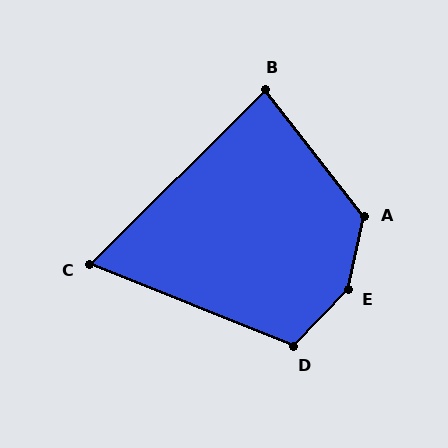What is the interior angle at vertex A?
Approximately 130 degrees (obtuse).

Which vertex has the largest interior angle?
E, at approximately 148 degrees.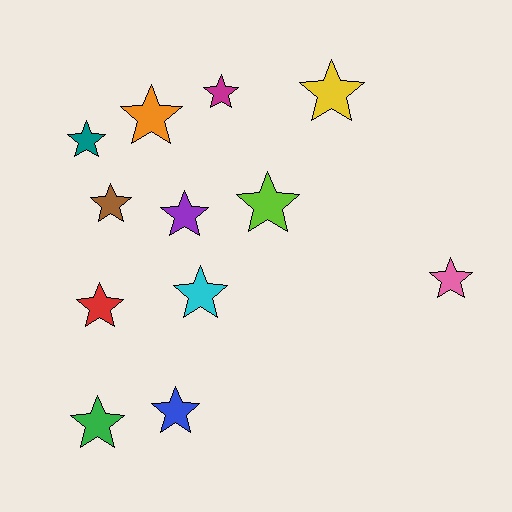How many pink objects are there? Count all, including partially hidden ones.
There is 1 pink object.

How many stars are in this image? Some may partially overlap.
There are 12 stars.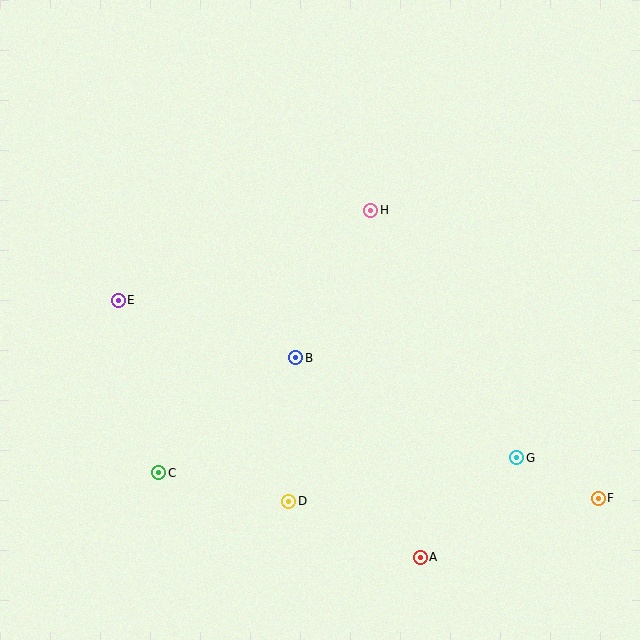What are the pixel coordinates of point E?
Point E is at (118, 300).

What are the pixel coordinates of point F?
Point F is at (598, 498).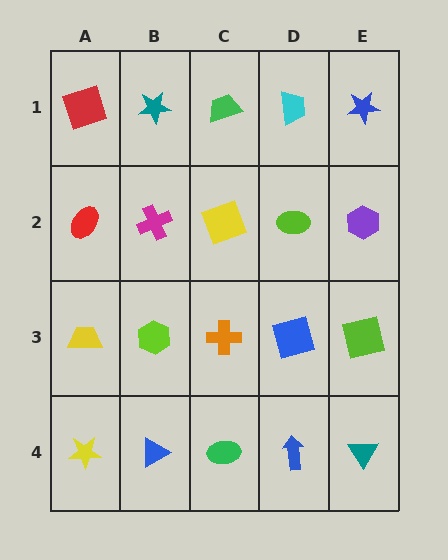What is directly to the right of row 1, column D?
A blue star.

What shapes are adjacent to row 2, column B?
A teal star (row 1, column B), a lime hexagon (row 3, column B), a red ellipse (row 2, column A), a yellow square (row 2, column C).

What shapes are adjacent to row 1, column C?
A yellow square (row 2, column C), a teal star (row 1, column B), a cyan trapezoid (row 1, column D).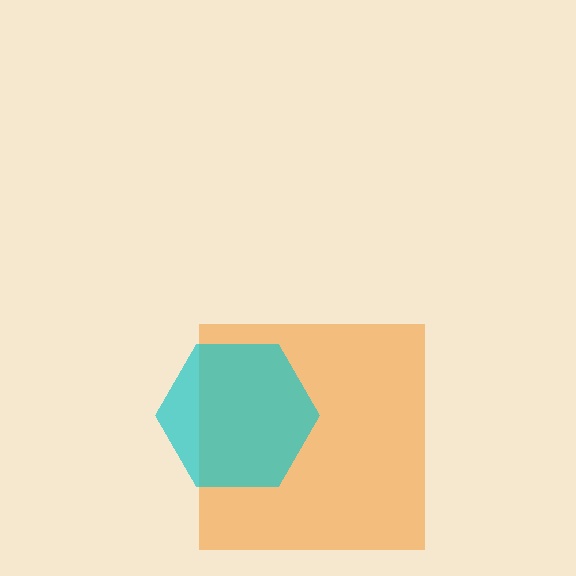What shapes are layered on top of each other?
The layered shapes are: an orange square, a cyan hexagon.